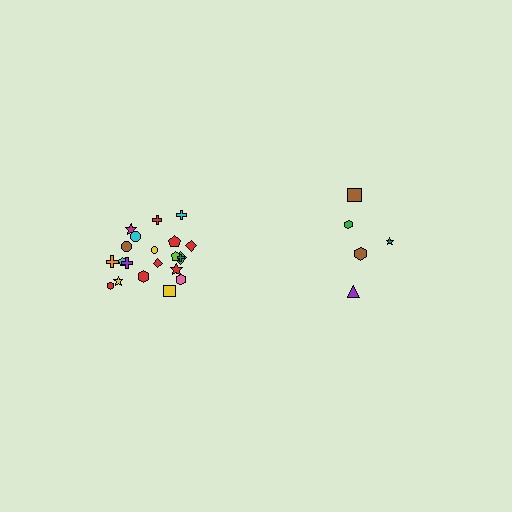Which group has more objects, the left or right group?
The left group.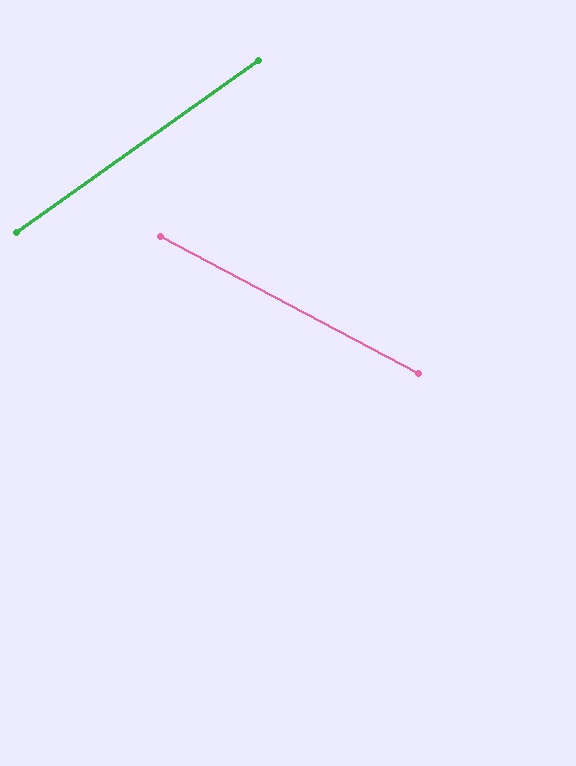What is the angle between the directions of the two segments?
Approximately 63 degrees.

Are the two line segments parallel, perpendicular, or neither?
Neither parallel nor perpendicular — they differ by about 63°.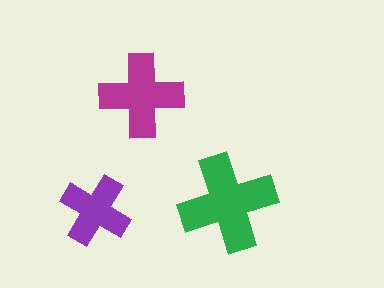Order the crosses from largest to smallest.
the green one, the magenta one, the purple one.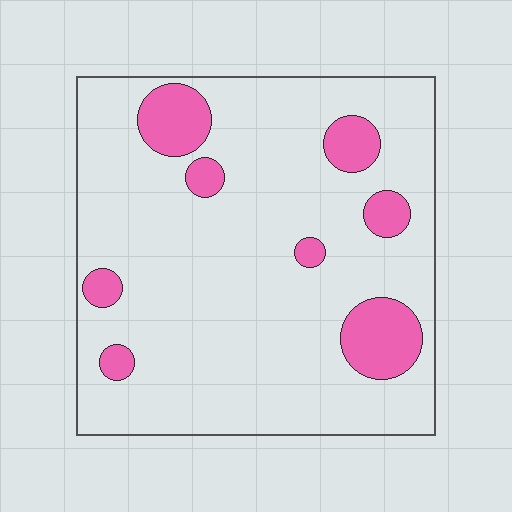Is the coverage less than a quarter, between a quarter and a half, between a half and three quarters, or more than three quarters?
Less than a quarter.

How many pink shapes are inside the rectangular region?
8.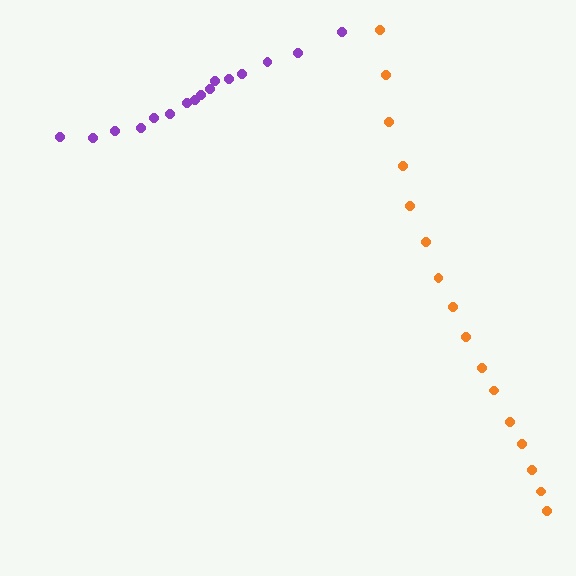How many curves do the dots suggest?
There are 2 distinct paths.